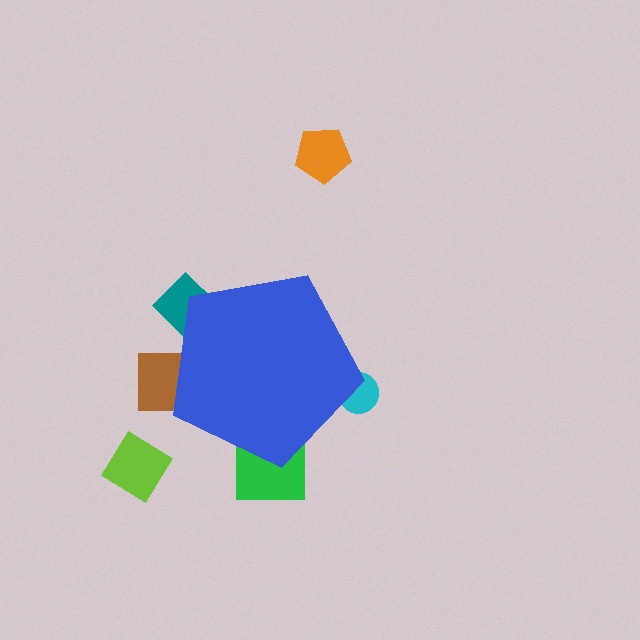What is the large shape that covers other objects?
A blue pentagon.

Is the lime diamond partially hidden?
No, the lime diamond is fully visible.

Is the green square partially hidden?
Yes, the green square is partially hidden behind the blue pentagon.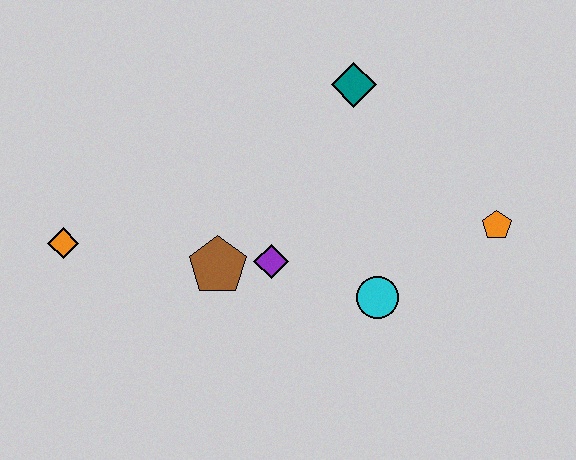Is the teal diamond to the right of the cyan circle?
No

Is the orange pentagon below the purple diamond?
No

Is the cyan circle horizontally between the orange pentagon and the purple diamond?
Yes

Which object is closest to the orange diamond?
The brown pentagon is closest to the orange diamond.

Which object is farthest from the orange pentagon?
The orange diamond is farthest from the orange pentagon.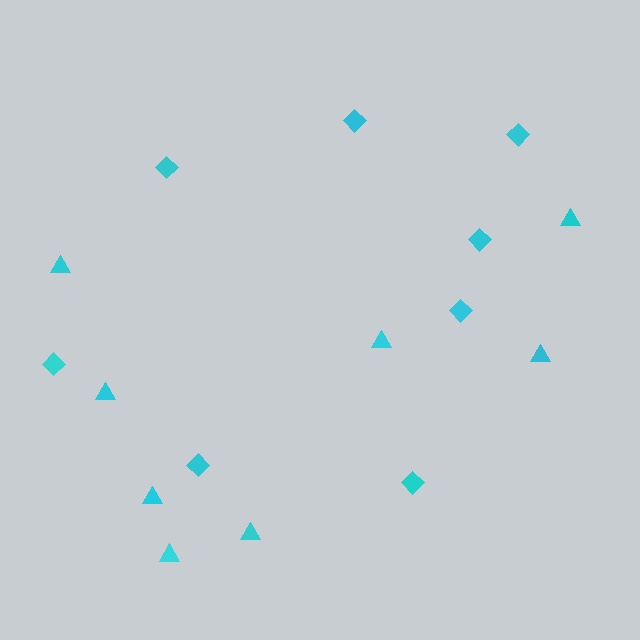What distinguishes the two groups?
There are 2 groups: one group of triangles (8) and one group of diamonds (8).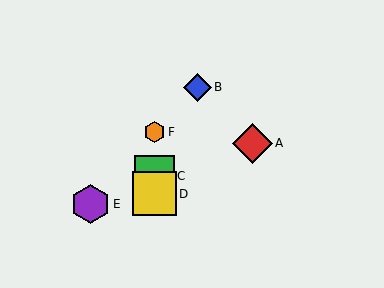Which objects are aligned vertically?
Objects C, D, F are aligned vertically.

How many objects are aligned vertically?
3 objects (C, D, F) are aligned vertically.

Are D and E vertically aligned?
No, D is at x≈154 and E is at x≈91.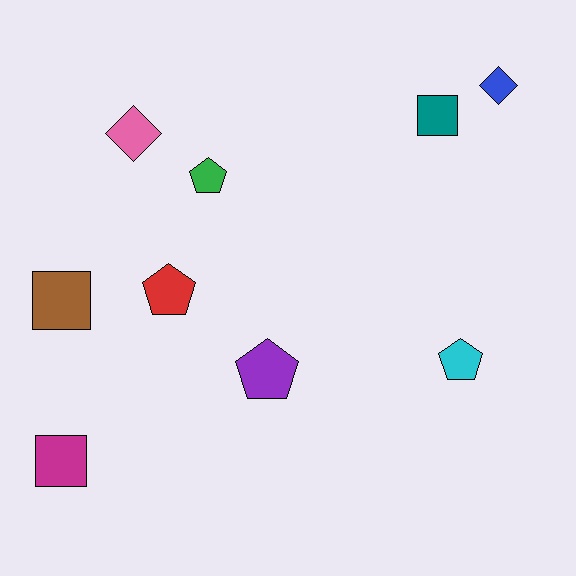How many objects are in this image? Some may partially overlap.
There are 9 objects.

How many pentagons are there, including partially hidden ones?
There are 4 pentagons.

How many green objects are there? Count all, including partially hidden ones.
There is 1 green object.